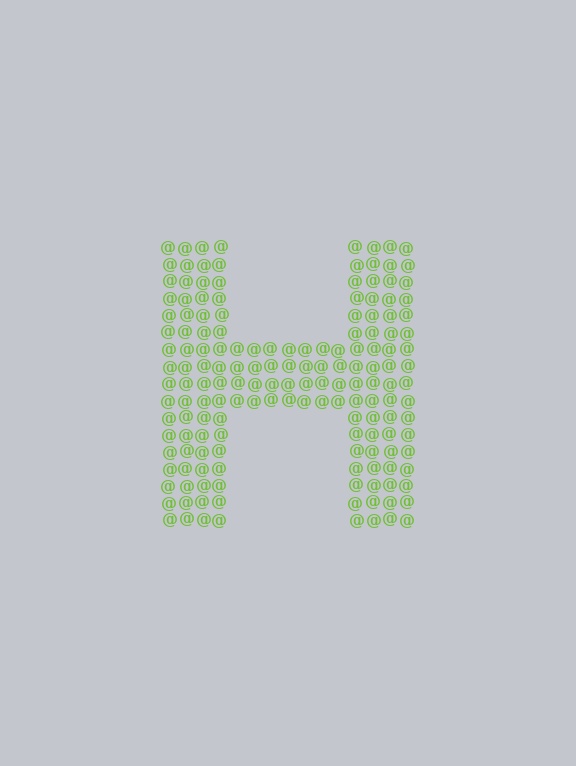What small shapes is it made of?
It is made of small at signs.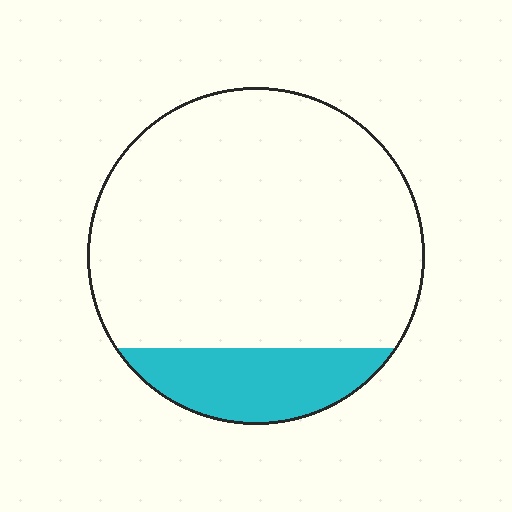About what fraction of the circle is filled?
About one sixth (1/6).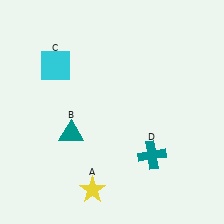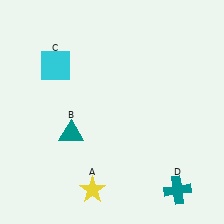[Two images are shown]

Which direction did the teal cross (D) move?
The teal cross (D) moved down.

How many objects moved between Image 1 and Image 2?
1 object moved between the two images.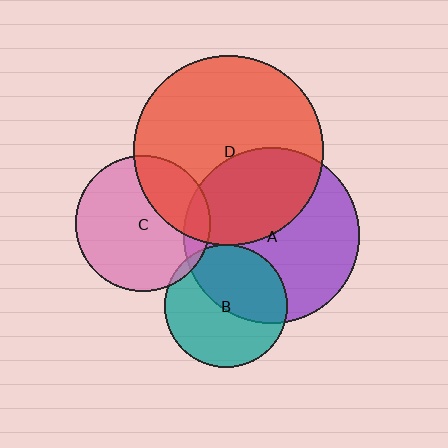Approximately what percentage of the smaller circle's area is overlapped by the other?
Approximately 5%.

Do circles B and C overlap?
Yes.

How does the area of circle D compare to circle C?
Approximately 2.0 times.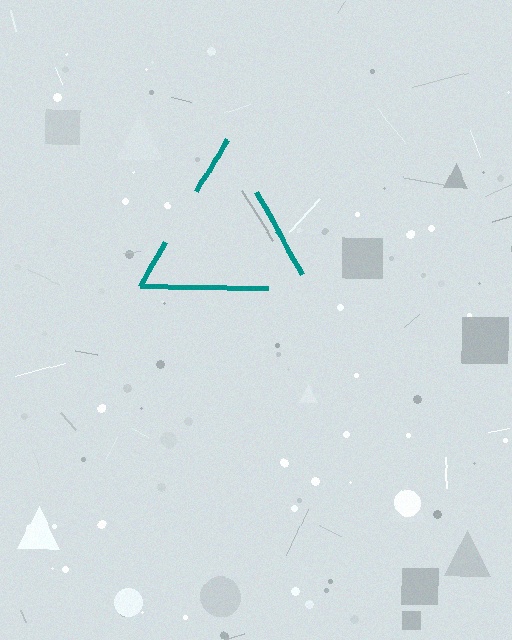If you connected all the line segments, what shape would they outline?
They would outline a triangle.